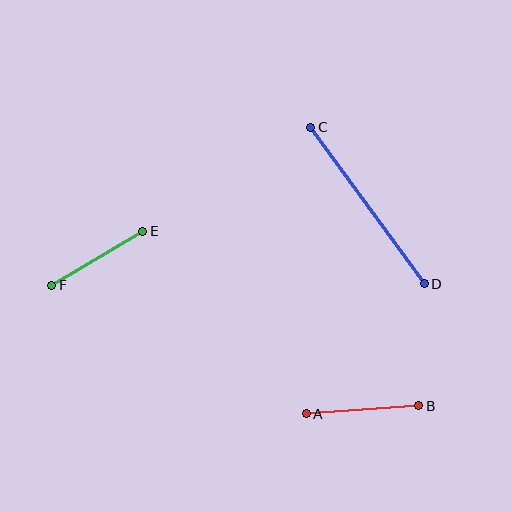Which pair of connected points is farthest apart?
Points C and D are farthest apart.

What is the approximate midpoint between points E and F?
The midpoint is at approximately (97, 258) pixels.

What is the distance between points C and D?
The distance is approximately 194 pixels.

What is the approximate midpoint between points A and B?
The midpoint is at approximately (362, 410) pixels.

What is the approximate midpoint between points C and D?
The midpoint is at approximately (368, 206) pixels.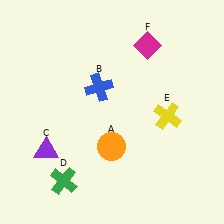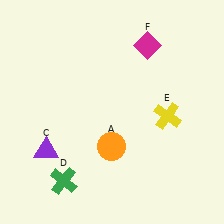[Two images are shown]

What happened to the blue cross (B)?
The blue cross (B) was removed in Image 2. It was in the top-left area of Image 1.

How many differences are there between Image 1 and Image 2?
There is 1 difference between the two images.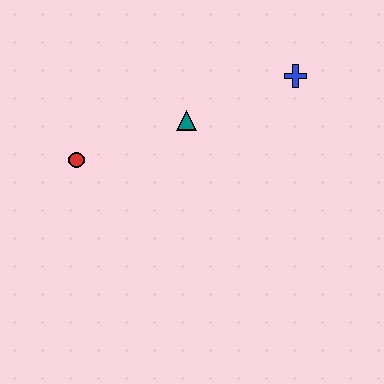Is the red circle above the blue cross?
No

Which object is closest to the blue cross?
The teal triangle is closest to the blue cross.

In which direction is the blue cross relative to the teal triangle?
The blue cross is to the right of the teal triangle.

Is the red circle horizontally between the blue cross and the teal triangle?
No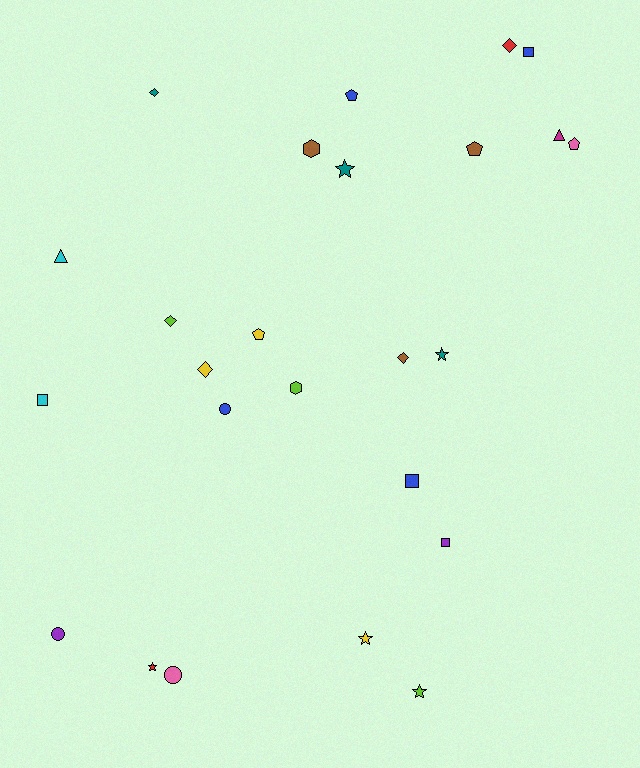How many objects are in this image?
There are 25 objects.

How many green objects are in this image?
There are no green objects.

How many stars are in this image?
There are 5 stars.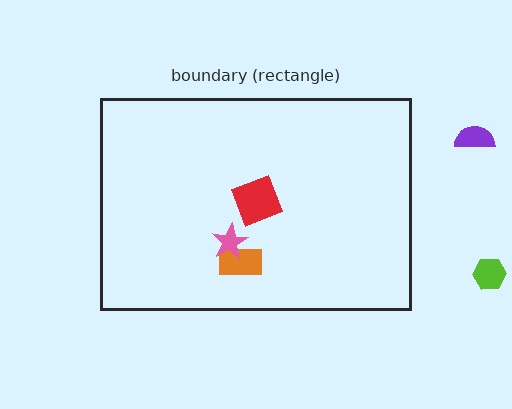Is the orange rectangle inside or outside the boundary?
Inside.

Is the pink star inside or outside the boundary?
Inside.